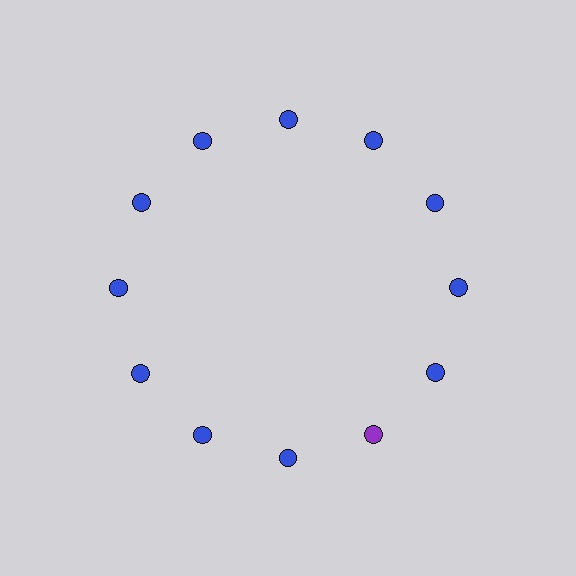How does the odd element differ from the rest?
It has a different color: purple instead of blue.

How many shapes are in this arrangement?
There are 12 shapes arranged in a ring pattern.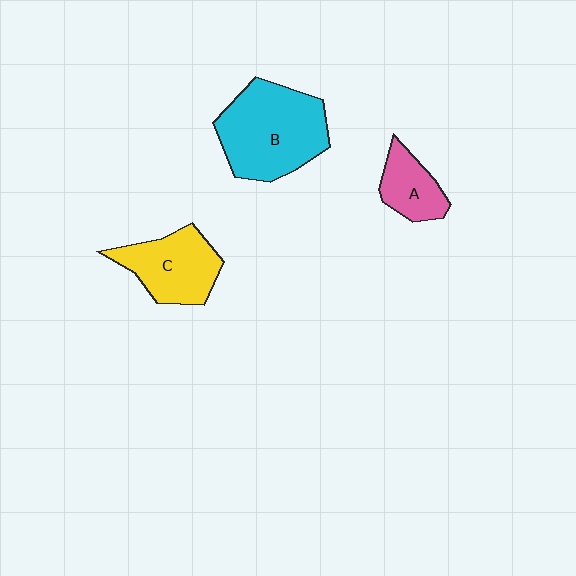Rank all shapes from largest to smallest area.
From largest to smallest: B (cyan), C (yellow), A (pink).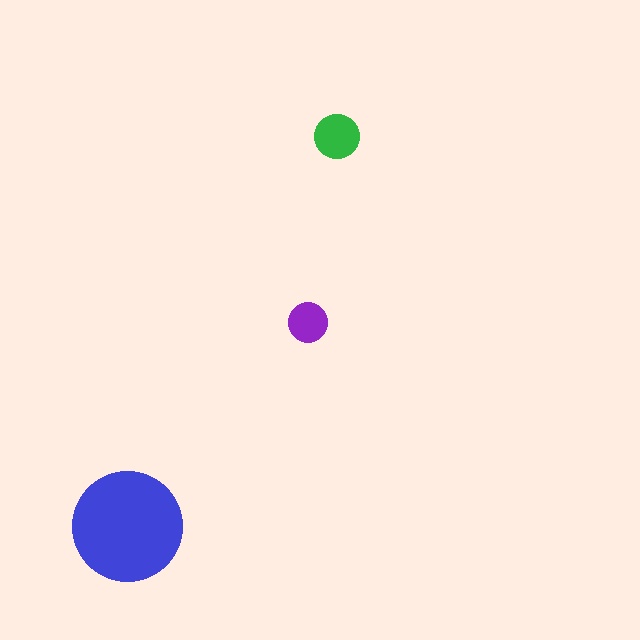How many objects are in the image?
There are 3 objects in the image.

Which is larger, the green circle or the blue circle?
The blue one.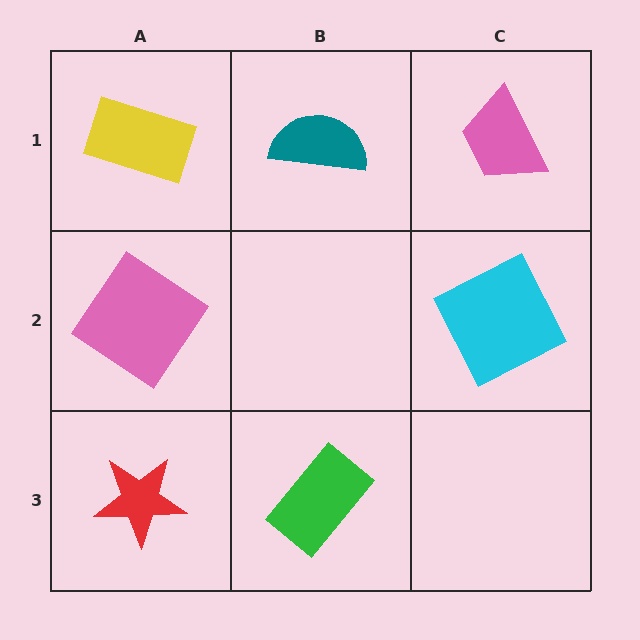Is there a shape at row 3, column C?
No, that cell is empty.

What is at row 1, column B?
A teal semicircle.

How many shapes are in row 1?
3 shapes.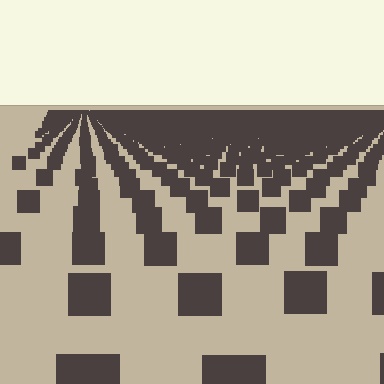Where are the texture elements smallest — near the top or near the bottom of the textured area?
Near the top.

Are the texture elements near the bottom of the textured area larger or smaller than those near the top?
Larger. Near the bottom, elements are closer to the viewer and appear at a bigger on-screen size.